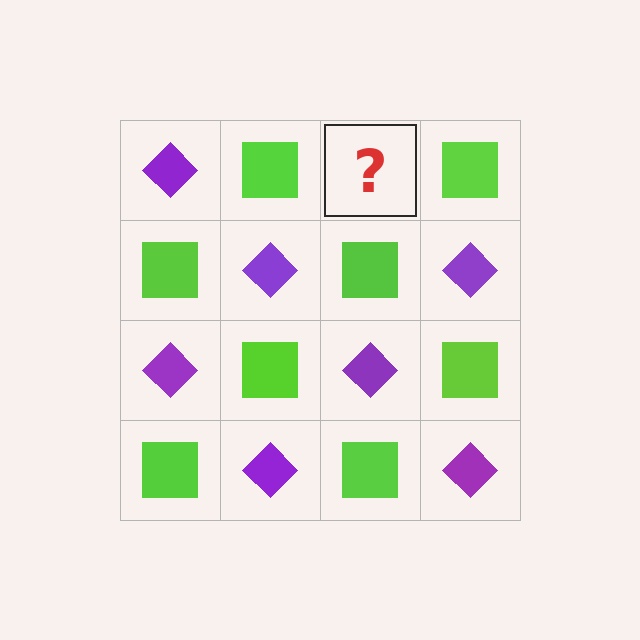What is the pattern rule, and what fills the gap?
The rule is that it alternates purple diamond and lime square in a checkerboard pattern. The gap should be filled with a purple diamond.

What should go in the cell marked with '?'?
The missing cell should contain a purple diamond.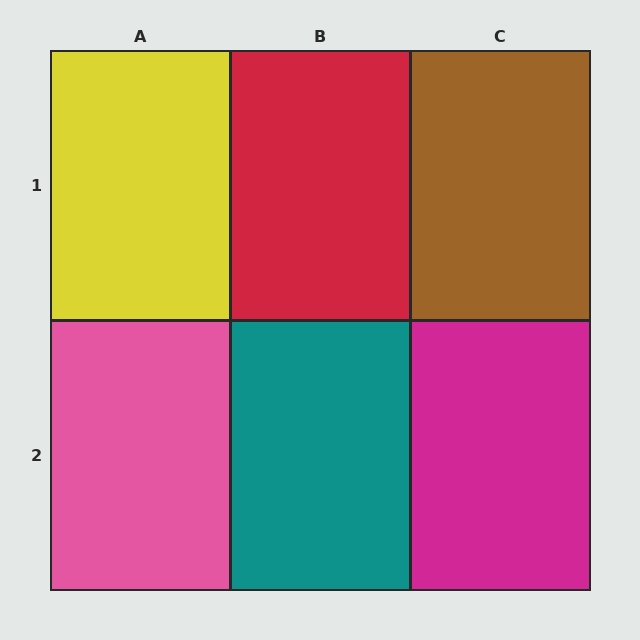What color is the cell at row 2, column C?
Magenta.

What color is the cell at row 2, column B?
Teal.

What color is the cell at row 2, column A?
Pink.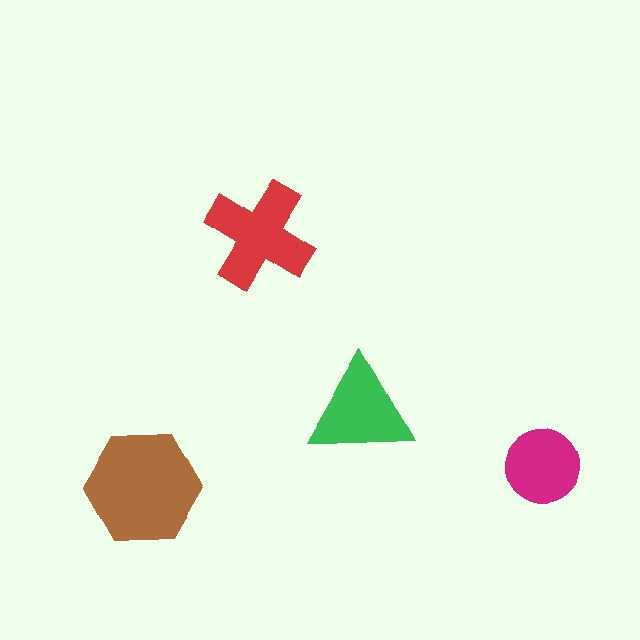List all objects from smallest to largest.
The magenta circle, the green triangle, the red cross, the brown hexagon.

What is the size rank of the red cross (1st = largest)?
2nd.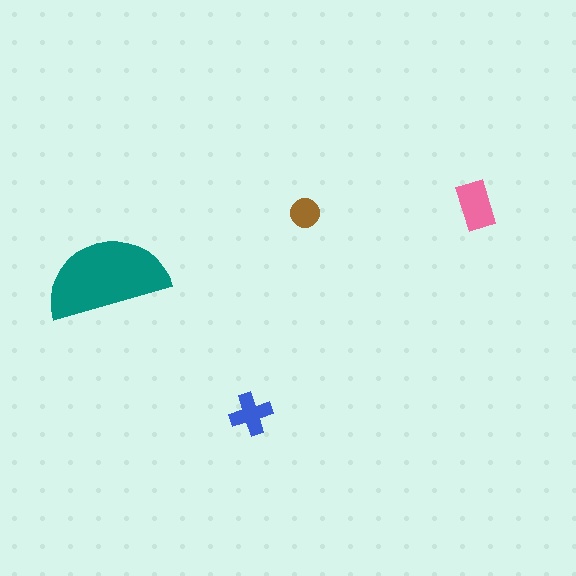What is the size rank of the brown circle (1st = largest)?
4th.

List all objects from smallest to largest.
The brown circle, the blue cross, the pink rectangle, the teal semicircle.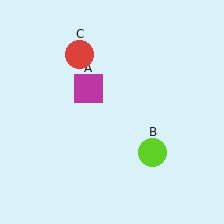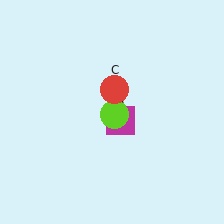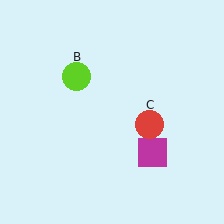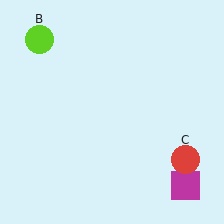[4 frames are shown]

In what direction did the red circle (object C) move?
The red circle (object C) moved down and to the right.